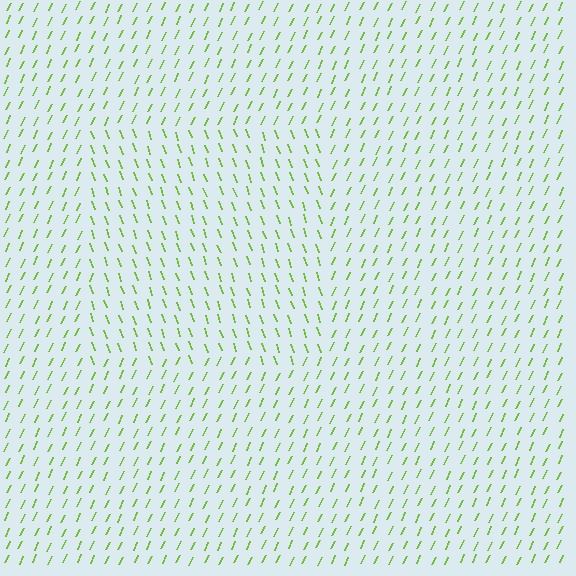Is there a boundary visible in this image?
Yes, there is a texture boundary formed by a change in line orientation.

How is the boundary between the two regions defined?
The boundary is defined purely by a change in line orientation (approximately 45 degrees difference). All lines are the same color and thickness.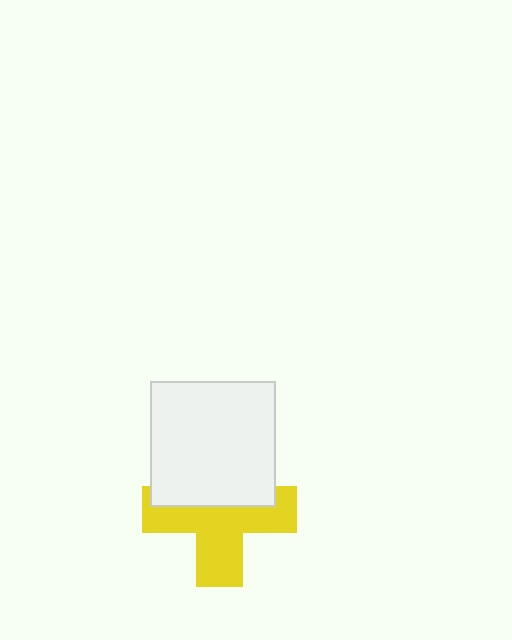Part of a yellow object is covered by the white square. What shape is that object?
It is a cross.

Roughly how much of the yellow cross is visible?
About half of it is visible (roughly 58%).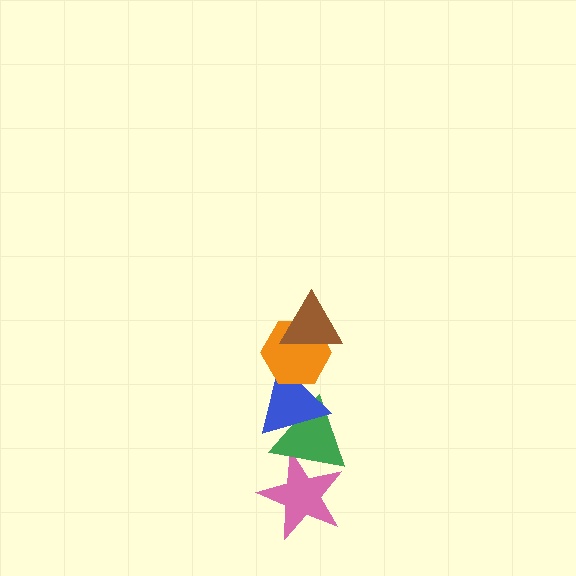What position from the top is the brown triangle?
The brown triangle is 1st from the top.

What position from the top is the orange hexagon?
The orange hexagon is 2nd from the top.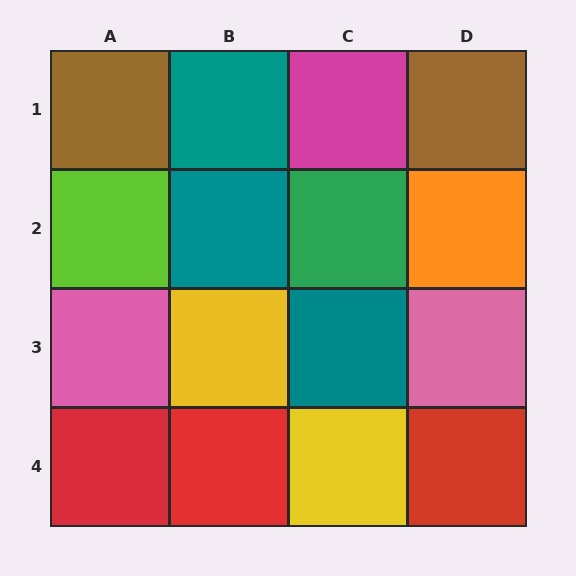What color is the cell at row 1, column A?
Brown.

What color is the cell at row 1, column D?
Brown.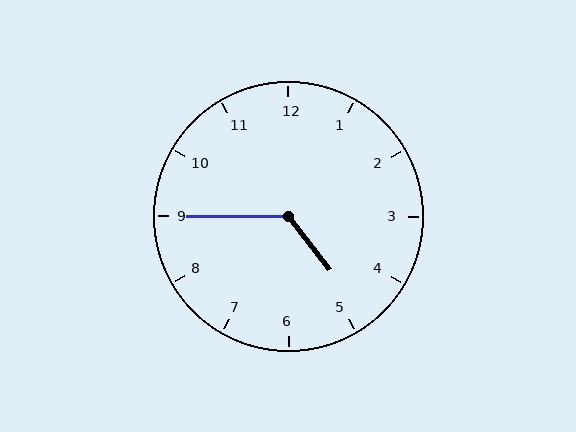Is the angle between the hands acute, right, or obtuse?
It is obtuse.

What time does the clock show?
4:45.